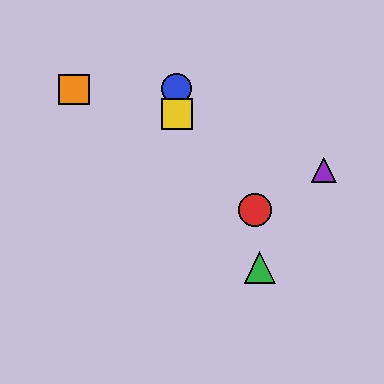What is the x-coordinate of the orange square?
The orange square is at x≈74.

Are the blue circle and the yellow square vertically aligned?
Yes, both are at x≈177.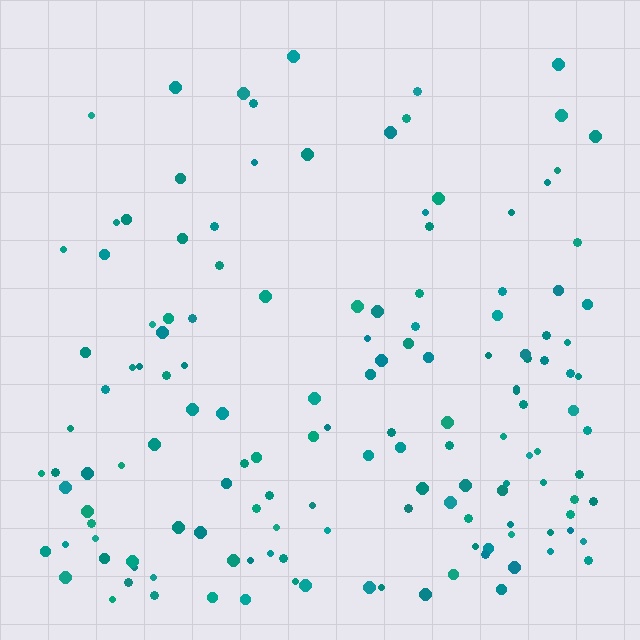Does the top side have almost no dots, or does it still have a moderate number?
Still a moderate number, just noticeably fewer than the bottom.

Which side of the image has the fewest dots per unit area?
The top.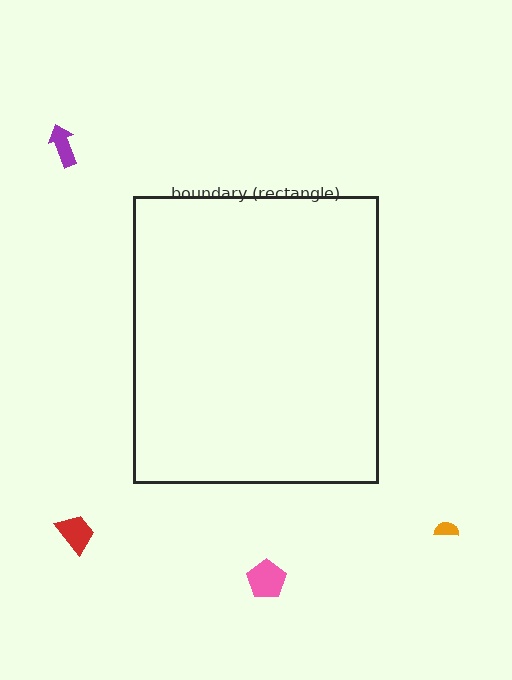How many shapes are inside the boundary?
0 inside, 4 outside.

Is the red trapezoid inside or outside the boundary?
Outside.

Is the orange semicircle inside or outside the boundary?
Outside.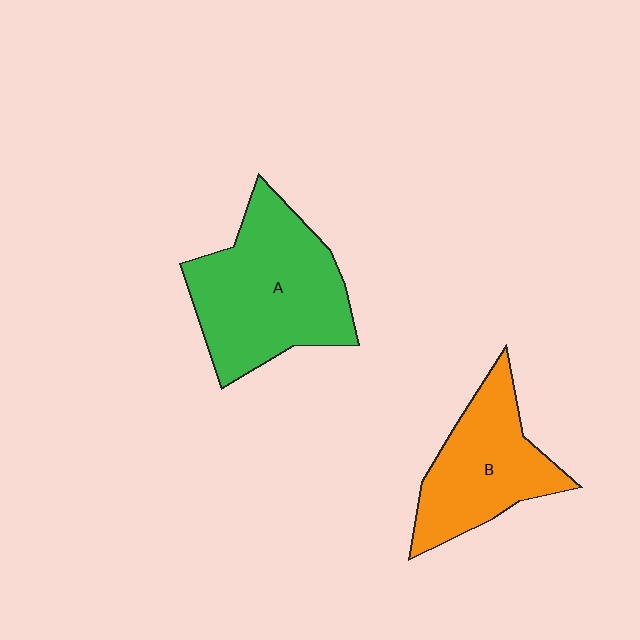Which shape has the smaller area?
Shape B (orange).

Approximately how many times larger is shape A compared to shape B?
Approximately 1.4 times.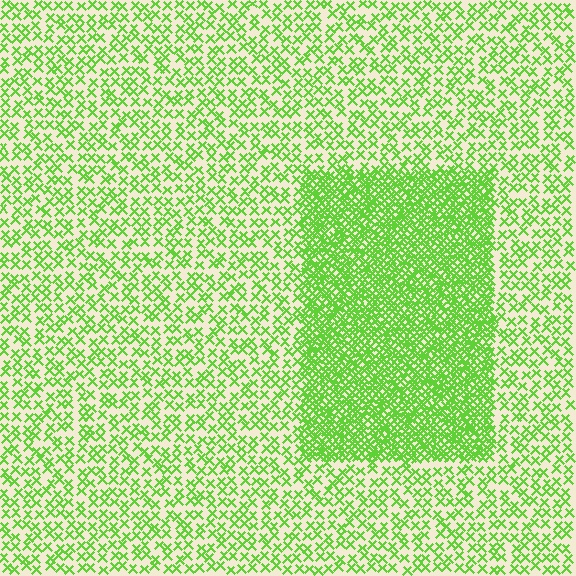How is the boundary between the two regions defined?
The boundary is defined by a change in element density (approximately 2.7x ratio). All elements are the same color, size, and shape.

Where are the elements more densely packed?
The elements are more densely packed inside the rectangle boundary.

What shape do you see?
I see a rectangle.